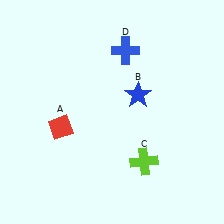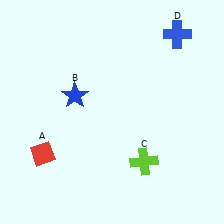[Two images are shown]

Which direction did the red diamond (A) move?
The red diamond (A) moved down.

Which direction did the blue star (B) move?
The blue star (B) moved left.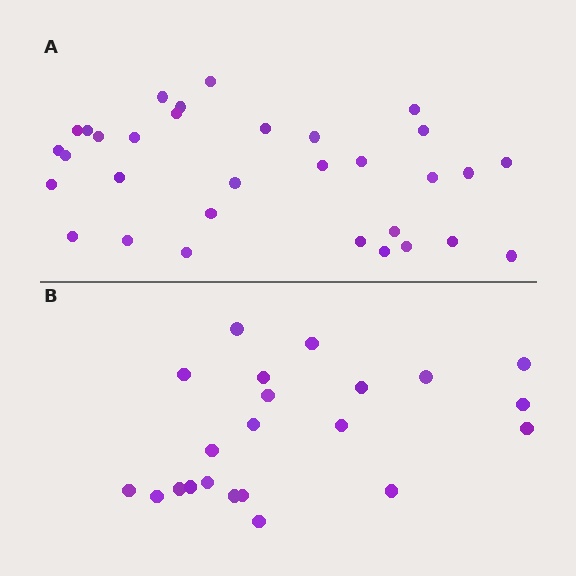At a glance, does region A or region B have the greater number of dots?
Region A (the top region) has more dots.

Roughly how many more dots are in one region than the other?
Region A has roughly 10 or so more dots than region B.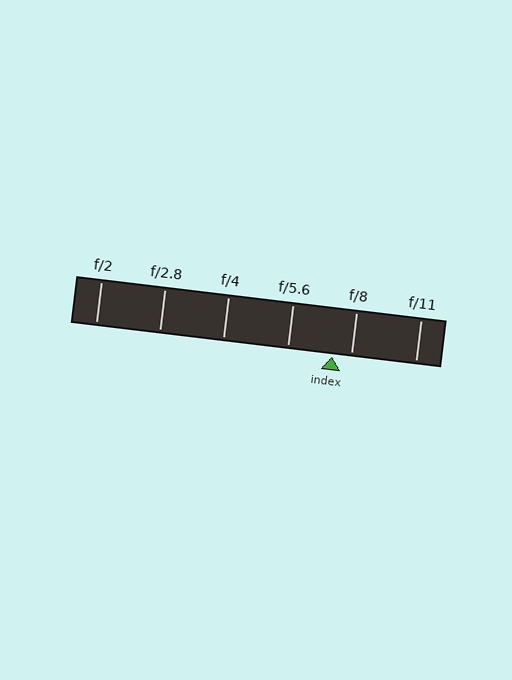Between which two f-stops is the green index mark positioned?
The index mark is between f/5.6 and f/8.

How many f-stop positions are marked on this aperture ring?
There are 6 f-stop positions marked.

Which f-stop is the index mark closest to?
The index mark is closest to f/8.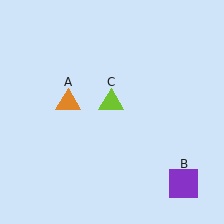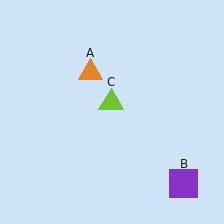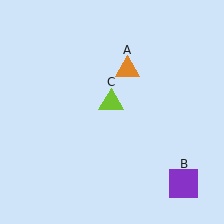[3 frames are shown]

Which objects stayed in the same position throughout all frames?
Purple square (object B) and lime triangle (object C) remained stationary.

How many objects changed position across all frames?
1 object changed position: orange triangle (object A).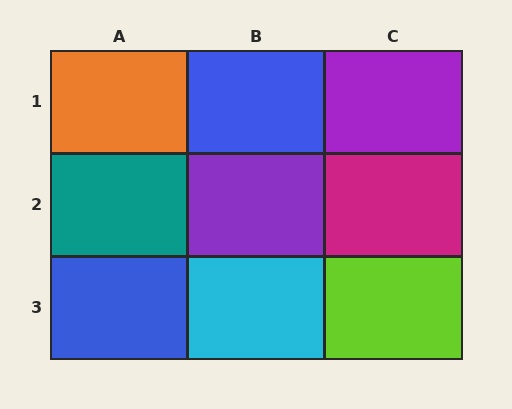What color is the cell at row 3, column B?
Cyan.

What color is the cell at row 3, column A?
Blue.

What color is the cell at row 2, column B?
Purple.